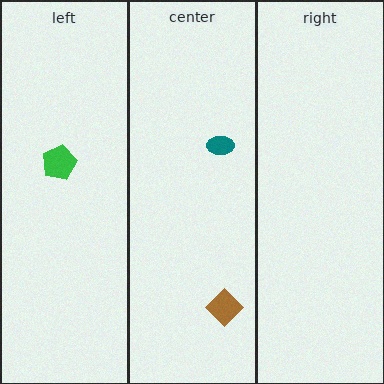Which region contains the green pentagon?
The left region.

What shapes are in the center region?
The brown diamond, the teal ellipse.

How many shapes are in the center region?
2.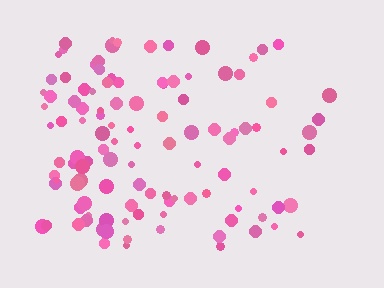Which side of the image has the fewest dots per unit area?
The right.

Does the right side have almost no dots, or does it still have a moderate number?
Still a moderate number, just noticeably fewer than the left.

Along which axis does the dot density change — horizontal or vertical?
Horizontal.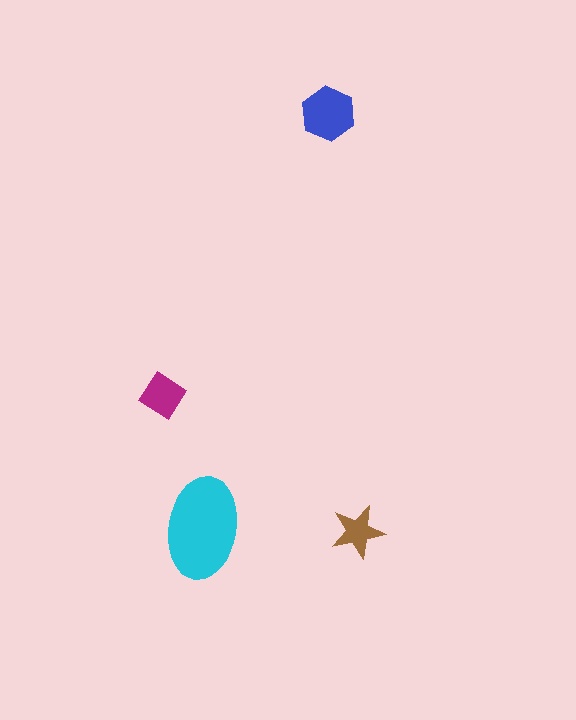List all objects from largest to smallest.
The cyan ellipse, the blue hexagon, the magenta diamond, the brown star.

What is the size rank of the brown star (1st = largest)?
4th.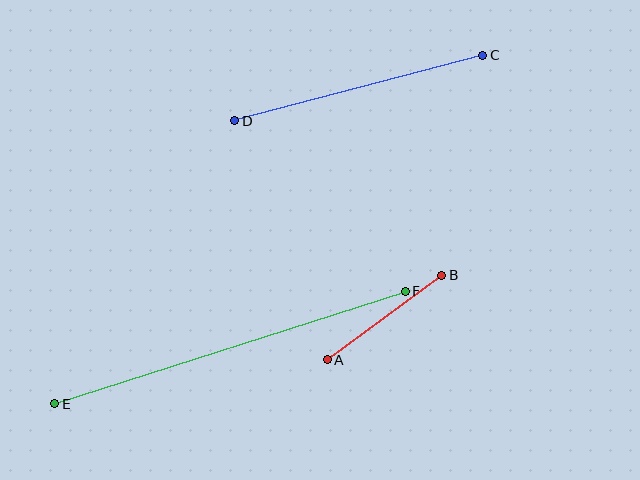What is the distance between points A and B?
The distance is approximately 143 pixels.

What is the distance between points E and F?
The distance is approximately 368 pixels.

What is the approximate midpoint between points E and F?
The midpoint is at approximately (230, 347) pixels.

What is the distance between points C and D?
The distance is approximately 257 pixels.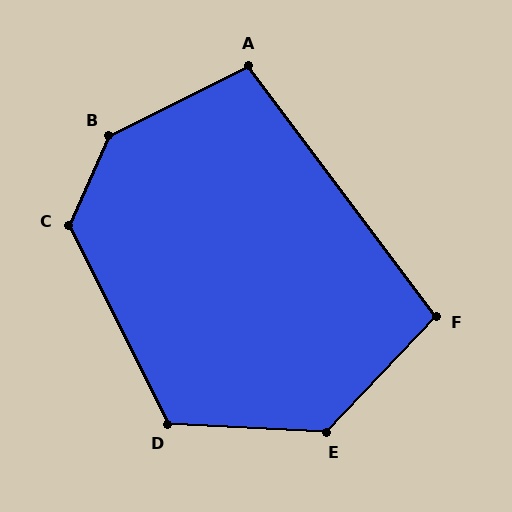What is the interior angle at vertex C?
Approximately 129 degrees (obtuse).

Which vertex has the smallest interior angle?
F, at approximately 100 degrees.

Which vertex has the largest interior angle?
B, at approximately 141 degrees.